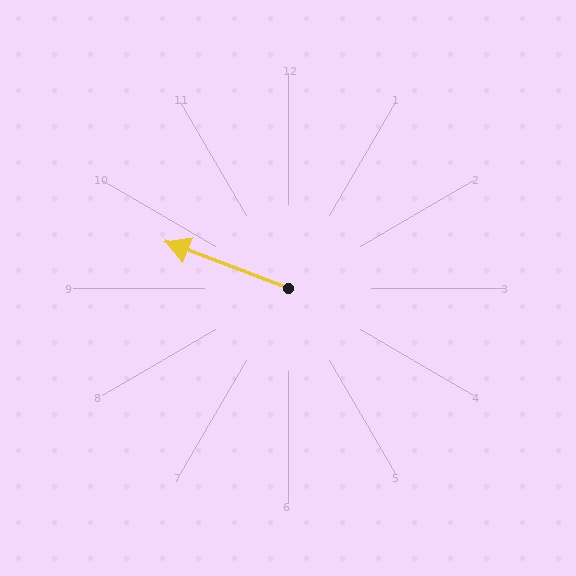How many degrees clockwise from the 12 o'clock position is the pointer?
Approximately 291 degrees.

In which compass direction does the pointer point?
West.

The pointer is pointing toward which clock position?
Roughly 10 o'clock.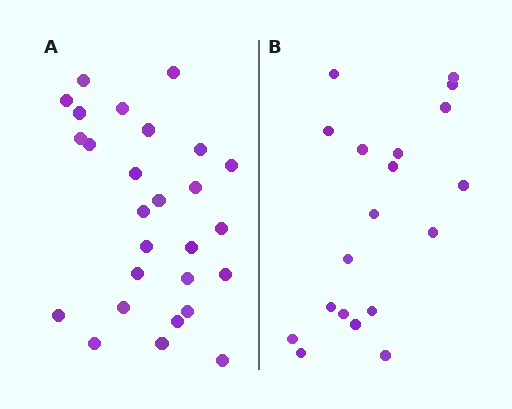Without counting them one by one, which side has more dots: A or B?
Region A (the left region) has more dots.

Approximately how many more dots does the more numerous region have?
Region A has roughly 8 or so more dots than region B.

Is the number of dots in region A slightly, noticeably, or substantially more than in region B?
Region A has noticeably more, but not dramatically so. The ratio is roughly 1.4 to 1.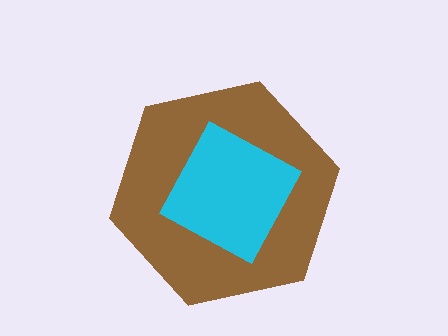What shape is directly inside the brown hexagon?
The cyan square.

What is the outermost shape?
The brown hexagon.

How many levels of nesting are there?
2.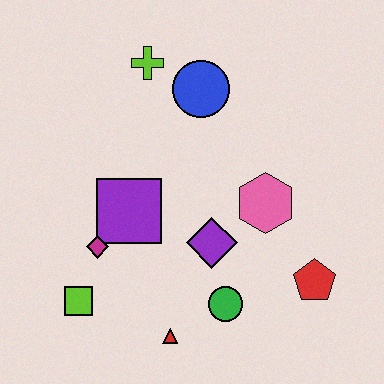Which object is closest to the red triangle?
The green circle is closest to the red triangle.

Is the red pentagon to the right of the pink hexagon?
Yes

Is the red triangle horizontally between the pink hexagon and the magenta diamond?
Yes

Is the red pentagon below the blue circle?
Yes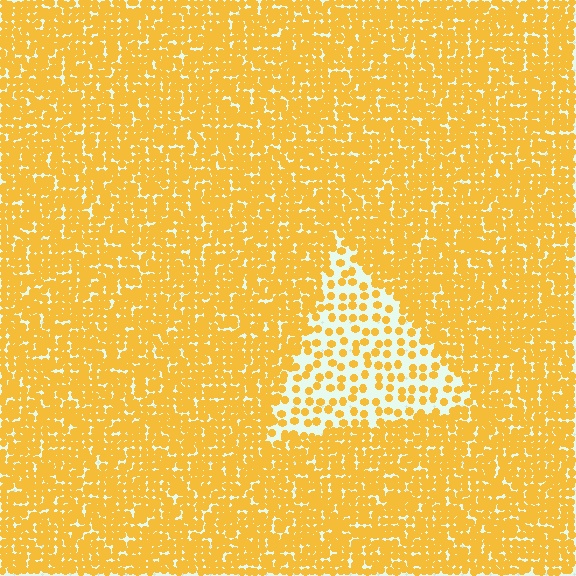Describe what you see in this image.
The image contains small yellow elements arranged at two different densities. A triangle-shaped region is visible where the elements are less densely packed than the surrounding area.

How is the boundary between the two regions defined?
The boundary is defined by a change in element density (approximately 2.7x ratio). All elements are the same color, size, and shape.